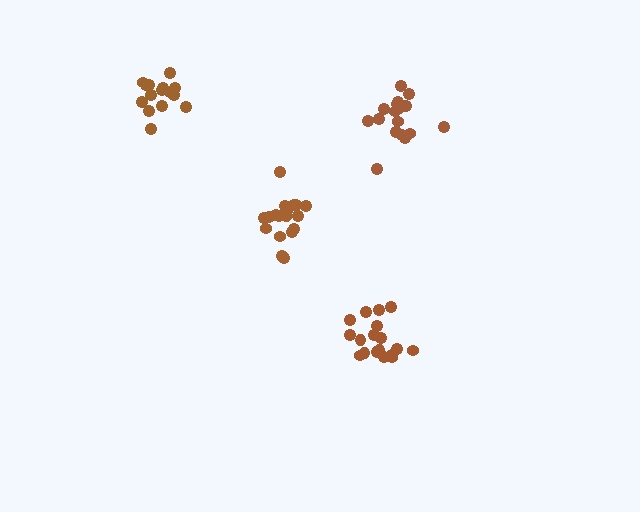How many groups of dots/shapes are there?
There are 4 groups.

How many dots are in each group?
Group 1: 15 dots, Group 2: 17 dots, Group 3: 19 dots, Group 4: 19 dots (70 total).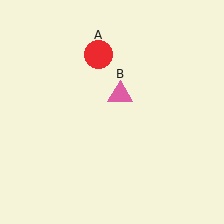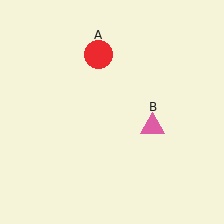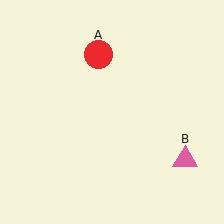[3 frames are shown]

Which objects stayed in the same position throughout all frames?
Red circle (object A) remained stationary.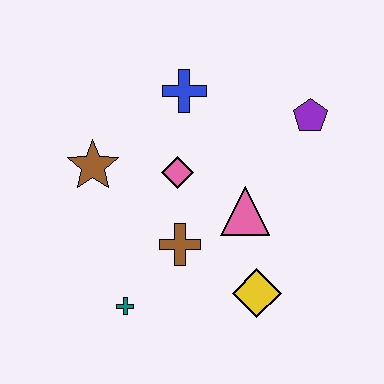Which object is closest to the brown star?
The pink diamond is closest to the brown star.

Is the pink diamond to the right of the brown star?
Yes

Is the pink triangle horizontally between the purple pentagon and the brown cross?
Yes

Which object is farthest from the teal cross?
The purple pentagon is farthest from the teal cross.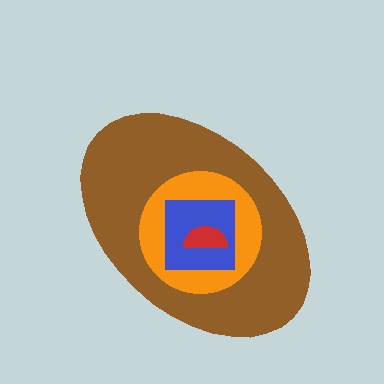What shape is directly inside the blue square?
The red semicircle.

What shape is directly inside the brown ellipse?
The orange circle.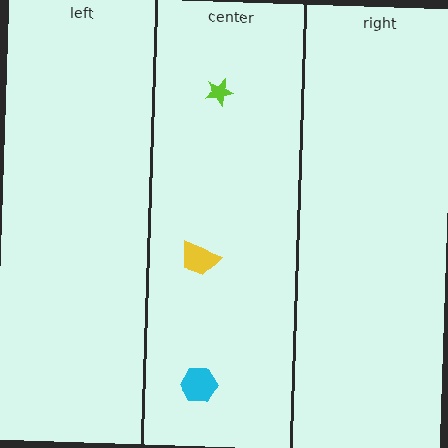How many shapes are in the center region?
3.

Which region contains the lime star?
The center region.